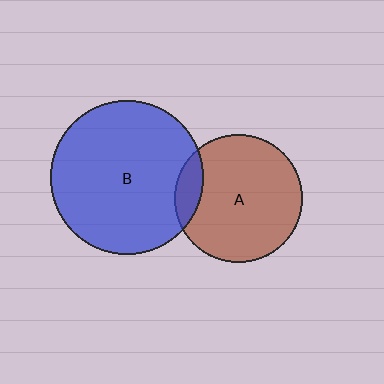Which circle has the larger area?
Circle B (blue).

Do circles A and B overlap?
Yes.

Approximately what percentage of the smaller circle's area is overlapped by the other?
Approximately 10%.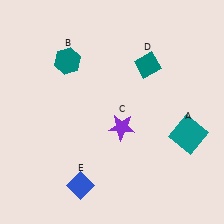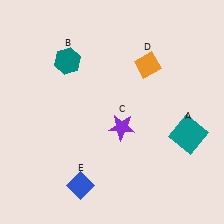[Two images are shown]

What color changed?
The diamond (D) changed from teal in Image 1 to orange in Image 2.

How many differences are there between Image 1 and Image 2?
There is 1 difference between the two images.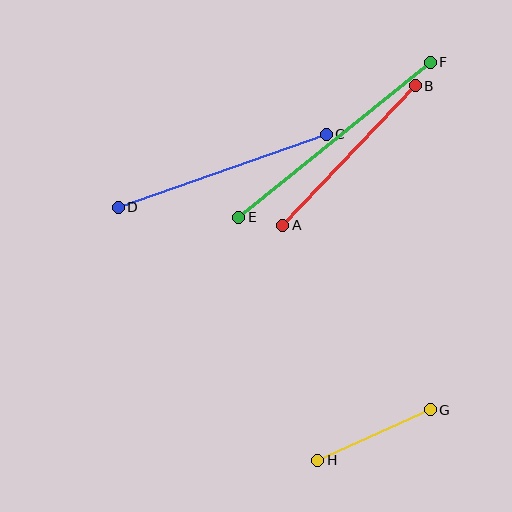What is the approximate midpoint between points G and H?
The midpoint is at approximately (374, 435) pixels.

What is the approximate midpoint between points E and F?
The midpoint is at approximately (335, 140) pixels.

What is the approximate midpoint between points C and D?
The midpoint is at approximately (222, 171) pixels.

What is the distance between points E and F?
The distance is approximately 246 pixels.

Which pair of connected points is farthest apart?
Points E and F are farthest apart.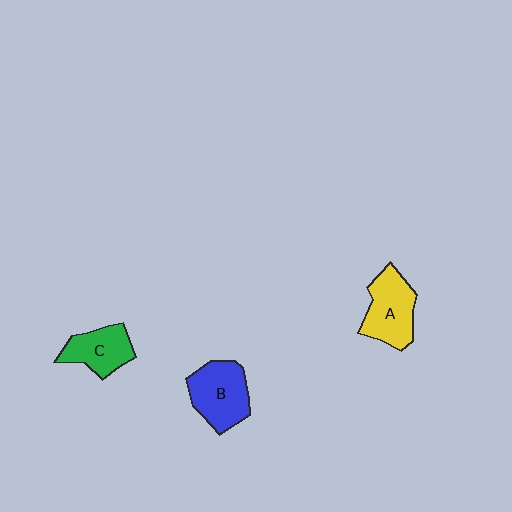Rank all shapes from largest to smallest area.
From largest to smallest: B (blue), A (yellow), C (green).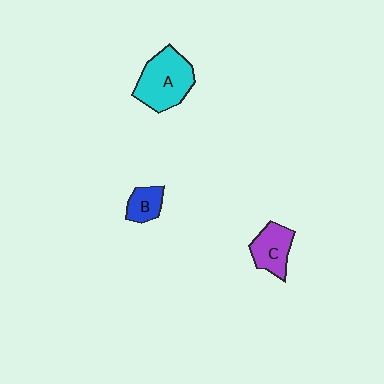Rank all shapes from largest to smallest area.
From largest to smallest: A (cyan), C (purple), B (blue).